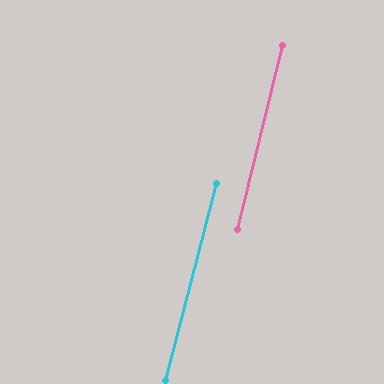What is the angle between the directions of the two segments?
Approximately 1 degree.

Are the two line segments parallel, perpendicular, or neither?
Parallel — their directions differ by only 0.9°.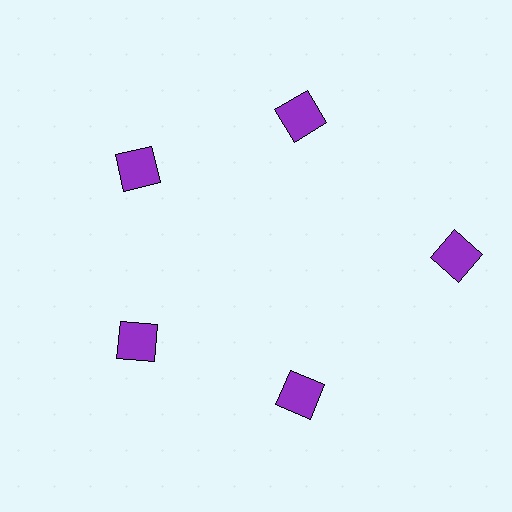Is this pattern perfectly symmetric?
No. The 5 purple squares are arranged in a ring, but one element near the 3 o'clock position is pushed outward from the center, breaking the 5-fold rotational symmetry.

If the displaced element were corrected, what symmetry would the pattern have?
It would have 5-fold rotational symmetry — the pattern would map onto itself every 72 degrees.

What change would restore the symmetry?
The symmetry would be restored by moving it inward, back onto the ring so that all 5 squares sit at equal angles and equal distance from the center.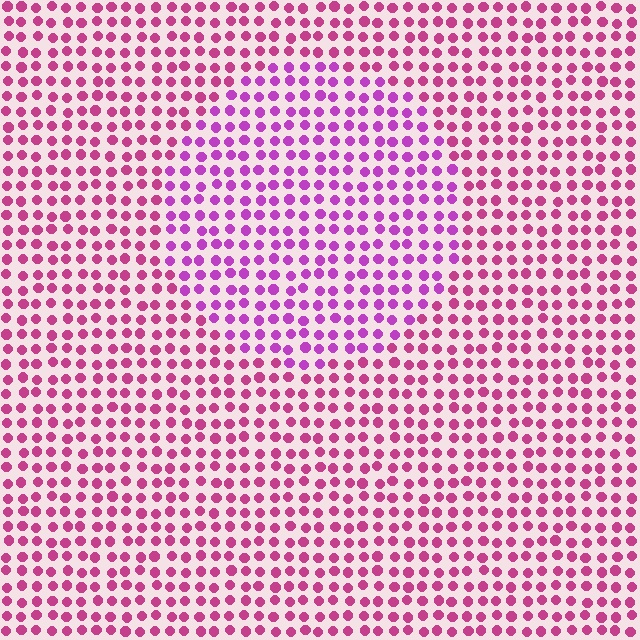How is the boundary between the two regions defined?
The boundary is defined purely by a slight shift in hue (about 28 degrees). Spacing, size, and orientation are identical on both sides.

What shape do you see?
I see a circle.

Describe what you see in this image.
The image is filled with small magenta elements in a uniform arrangement. A circle-shaped region is visible where the elements are tinted to a slightly different hue, forming a subtle color boundary.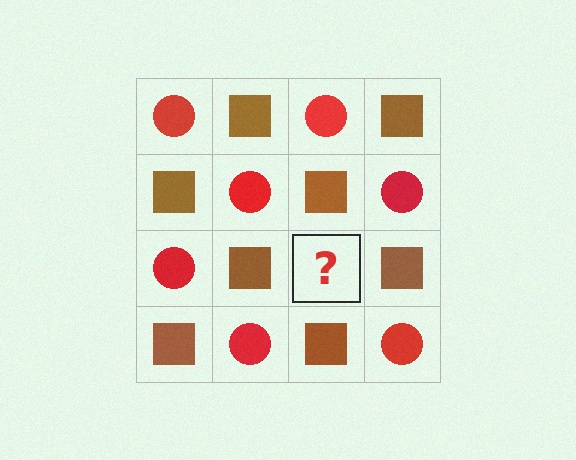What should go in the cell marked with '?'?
The missing cell should contain a red circle.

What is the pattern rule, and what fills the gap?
The rule is that it alternates red circle and brown square in a checkerboard pattern. The gap should be filled with a red circle.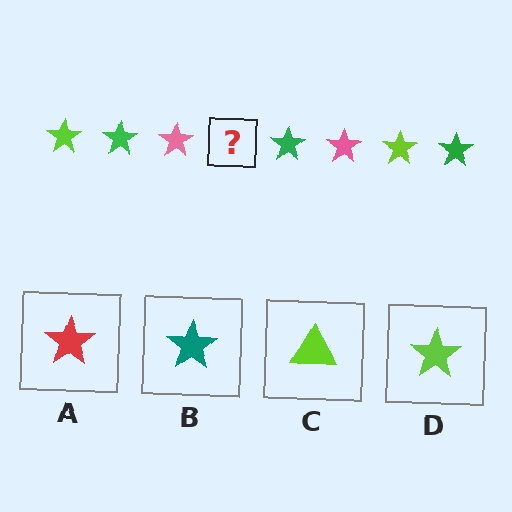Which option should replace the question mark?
Option D.